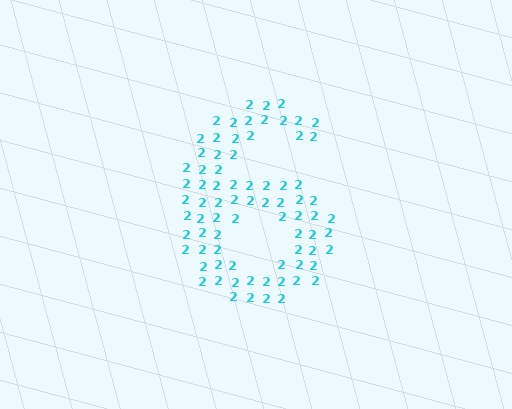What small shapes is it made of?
It is made of small digit 2's.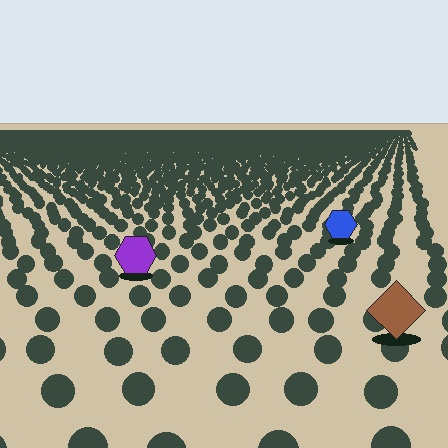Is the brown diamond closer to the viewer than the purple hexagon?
Yes. The brown diamond is closer — you can tell from the texture gradient: the ground texture is coarser near it.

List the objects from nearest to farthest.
From nearest to farthest: the brown diamond, the purple hexagon, the blue hexagon.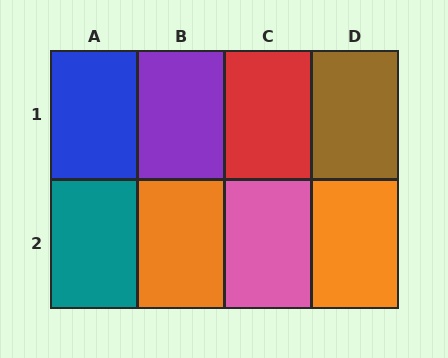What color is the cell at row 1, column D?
Brown.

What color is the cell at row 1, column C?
Red.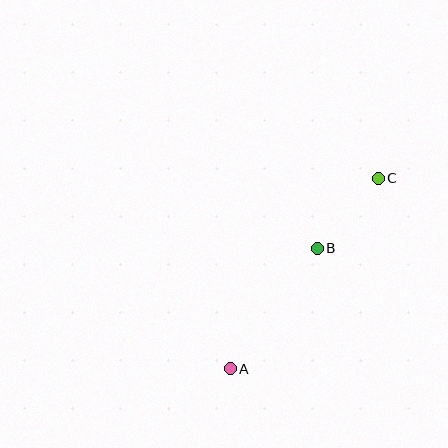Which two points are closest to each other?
Points B and C are closest to each other.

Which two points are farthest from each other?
Points A and C are farthest from each other.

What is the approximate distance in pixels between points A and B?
The distance between A and B is approximately 148 pixels.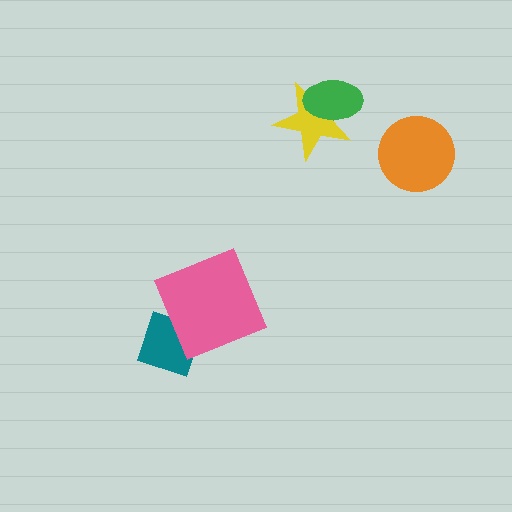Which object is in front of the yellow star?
The green ellipse is in front of the yellow star.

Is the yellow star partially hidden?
Yes, it is partially covered by another shape.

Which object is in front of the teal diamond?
The pink square is in front of the teal diamond.